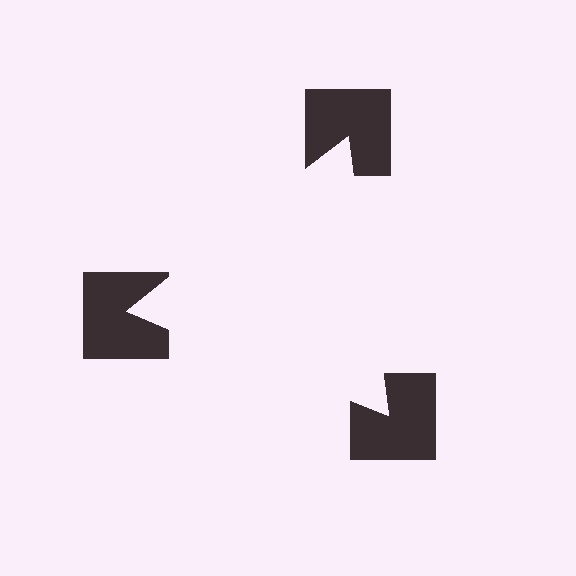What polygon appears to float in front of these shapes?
An illusory triangle — its edges are inferred from the aligned wedge cuts in the notched squares, not physically drawn.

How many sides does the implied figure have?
3 sides.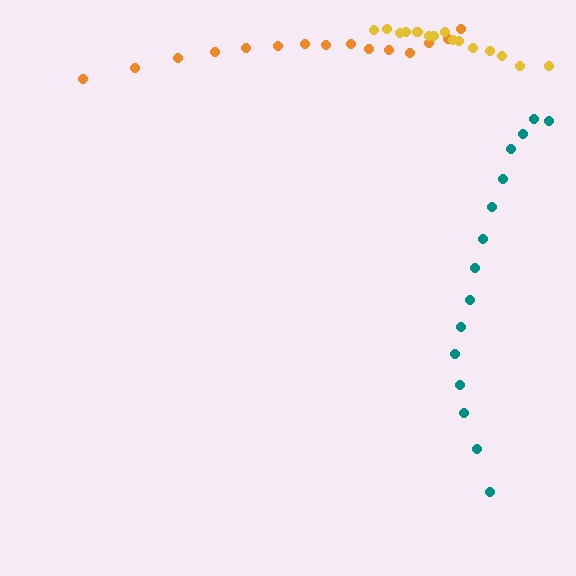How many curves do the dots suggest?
There are 3 distinct paths.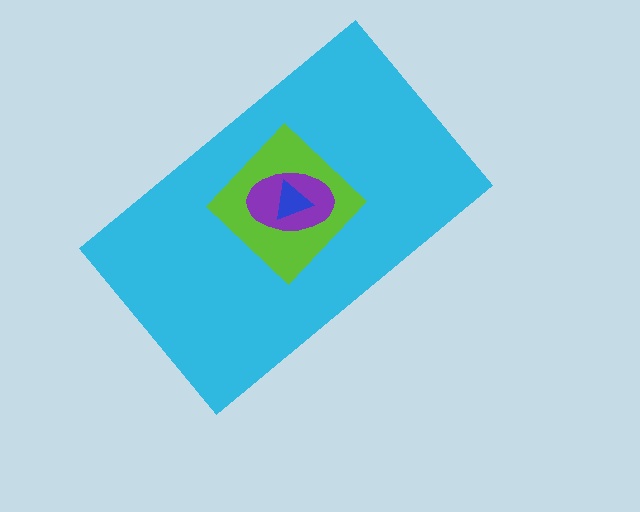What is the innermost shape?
The blue triangle.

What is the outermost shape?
The cyan rectangle.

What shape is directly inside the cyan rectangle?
The lime diamond.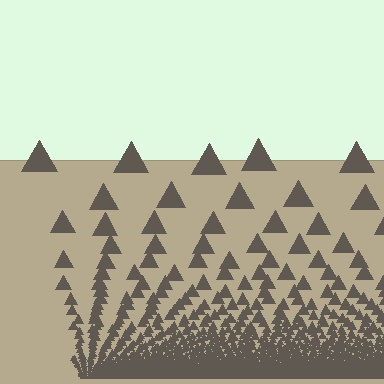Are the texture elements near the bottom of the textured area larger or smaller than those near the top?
Smaller. The gradient is inverted — elements near the bottom are smaller and denser.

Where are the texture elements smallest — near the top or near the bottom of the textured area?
Near the bottom.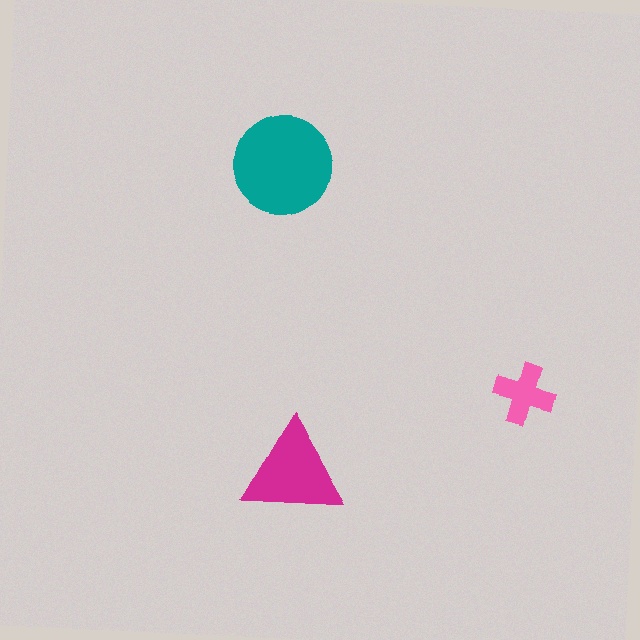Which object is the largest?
The teal circle.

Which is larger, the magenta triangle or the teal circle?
The teal circle.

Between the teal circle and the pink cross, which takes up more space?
The teal circle.